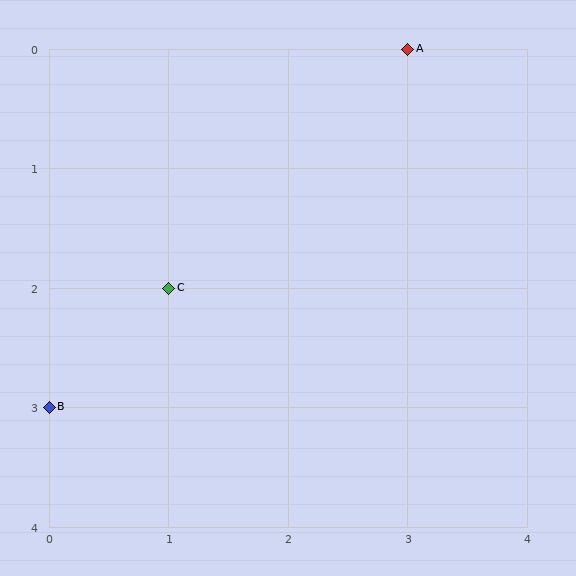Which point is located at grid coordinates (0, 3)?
Point B is at (0, 3).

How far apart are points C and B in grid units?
Points C and B are 1 column and 1 row apart (about 1.4 grid units diagonally).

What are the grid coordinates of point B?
Point B is at grid coordinates (0, 3).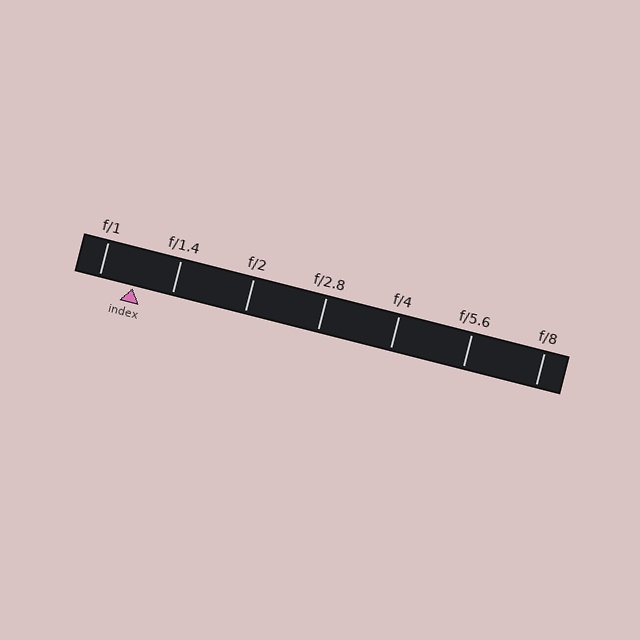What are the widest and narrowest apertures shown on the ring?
The widest aperture shown is f/1 and the narrowest is f/8.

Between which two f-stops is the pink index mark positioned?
The index mark is between f/1 and f/1.4.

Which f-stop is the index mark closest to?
The index mark is closest to f/1.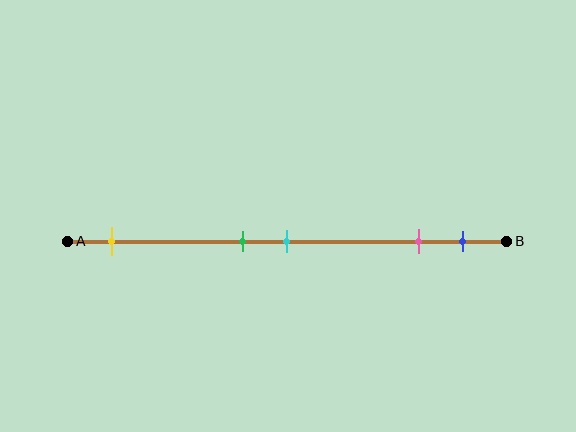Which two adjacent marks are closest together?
The green and cyan marks are the closest adjacent pair.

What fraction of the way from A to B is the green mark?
The green mark is approximately 40% (0.4) of the way from A to B.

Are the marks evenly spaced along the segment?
No, the marks are not evenly spaced.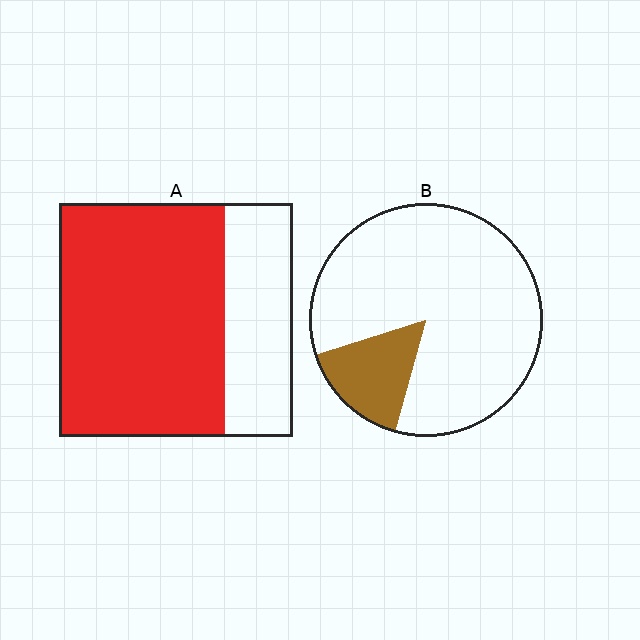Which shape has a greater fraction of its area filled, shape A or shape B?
Shape A.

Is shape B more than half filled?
No.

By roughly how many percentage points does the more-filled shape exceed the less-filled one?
By roughly 55 percentage points (A over B).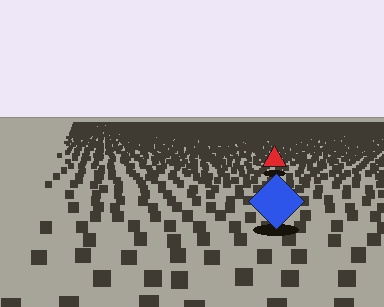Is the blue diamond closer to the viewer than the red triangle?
Yes. The blue diamond is closer — you can tell from the texture gradient: the ground texture is coarser near it.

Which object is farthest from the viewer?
The red triangle is farthest from the viewer. It appears smaller and the ground texture around it is denser.